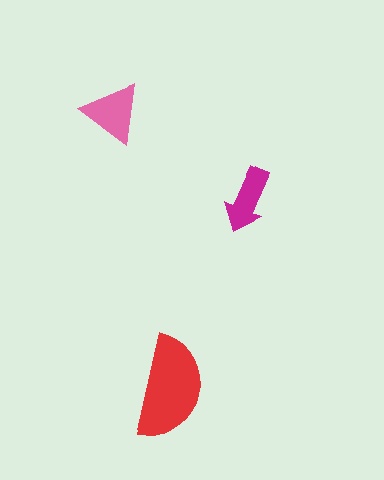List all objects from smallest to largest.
The magenta arrow, the pink triangle, the red semicircle.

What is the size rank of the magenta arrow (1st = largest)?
3rd.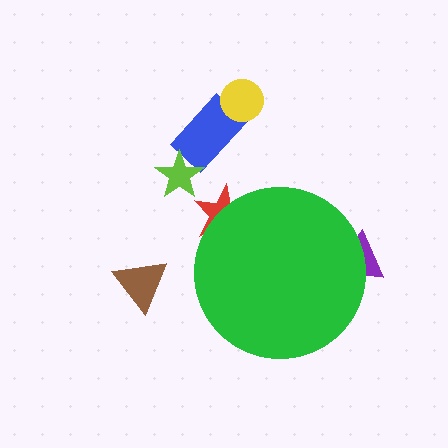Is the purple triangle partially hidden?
Yes, the purple triangle is partially hidden behind the green circle.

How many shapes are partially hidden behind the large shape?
2 shapes are partially hidden.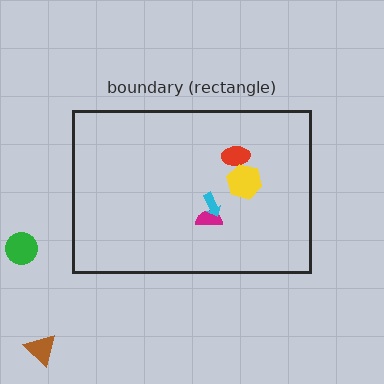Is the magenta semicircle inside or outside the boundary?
Inside.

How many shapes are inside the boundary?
4 inside, 2 outside.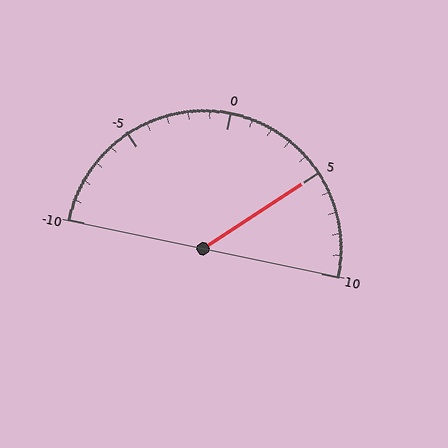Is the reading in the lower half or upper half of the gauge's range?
The reading is in the upper half of the range (-10 to 10).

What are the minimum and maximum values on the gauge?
The gauge ranges from -10 to 10.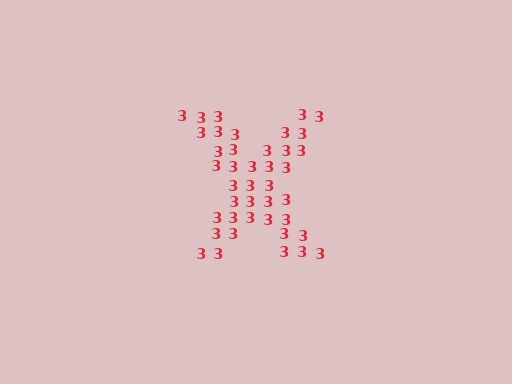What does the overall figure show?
The overall figure shows the letter X.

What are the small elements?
The small elements are digit 3's.